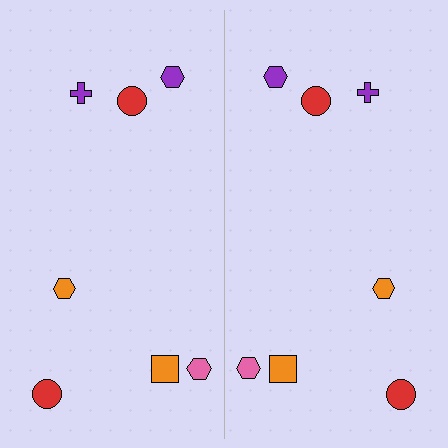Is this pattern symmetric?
Yes, this pattern has bilateral (reflection) symmetry.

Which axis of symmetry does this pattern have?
The pattern has a vertical axis of symmetry running through the center of the image.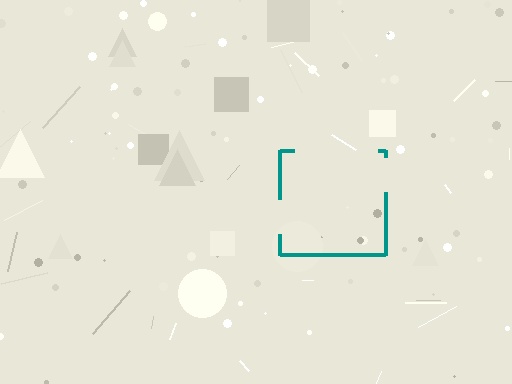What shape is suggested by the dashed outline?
The dashed outline suggests a square.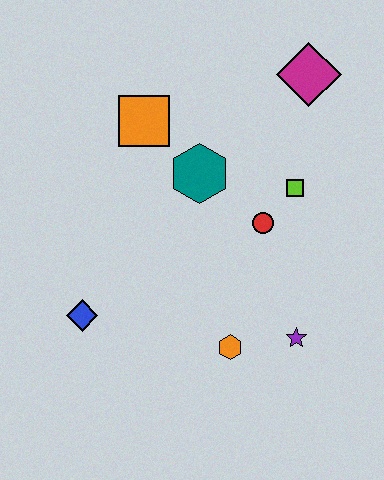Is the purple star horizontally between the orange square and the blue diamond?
No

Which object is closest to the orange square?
The teal hexagon is closest to the orange square.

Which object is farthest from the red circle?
The blue diamond is farthest from the red circle.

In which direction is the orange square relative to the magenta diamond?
The orange square is to the left of the magenta diamond.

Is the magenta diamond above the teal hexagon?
Yes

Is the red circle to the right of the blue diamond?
Yes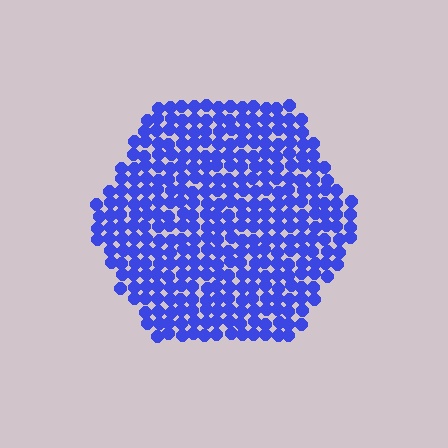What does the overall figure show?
The overall figure shows a hexagon.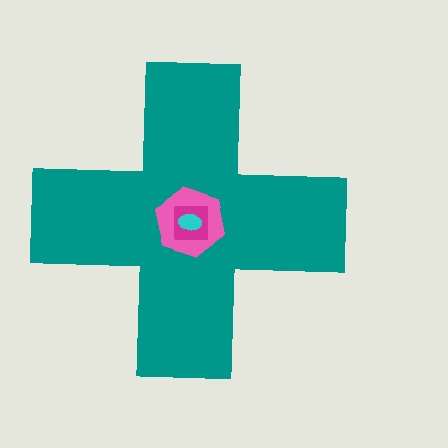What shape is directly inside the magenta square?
The cyan ellipse.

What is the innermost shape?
The cyan ellipse.